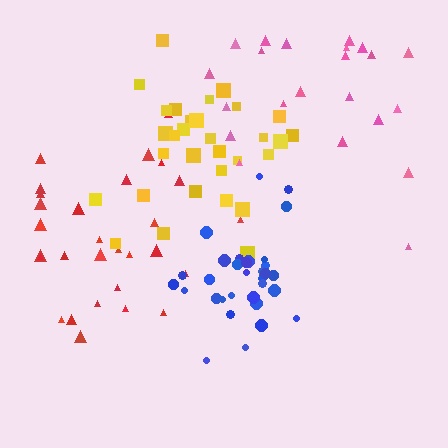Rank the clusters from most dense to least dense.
blue, yellow, red, pink.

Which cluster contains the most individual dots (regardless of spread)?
Blue (32).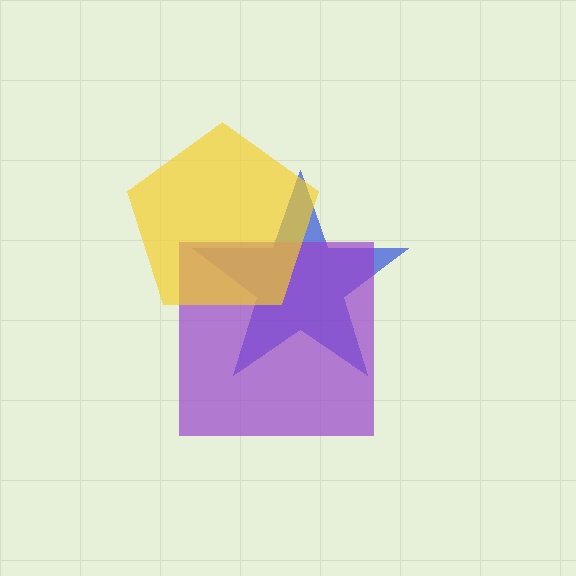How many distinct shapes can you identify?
There are 3 distinct shapes: a blue star, a purple square, a yellow pentagon.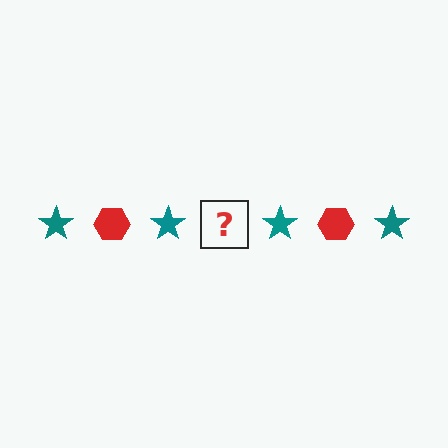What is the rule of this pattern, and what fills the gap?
The rule is that the pattern alternates between teal star and red hexagon. The gap should be filled with a red hexagon.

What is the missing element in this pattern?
The missing element is a red hexagon.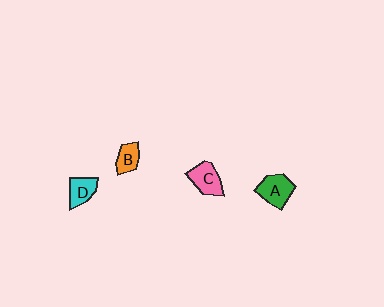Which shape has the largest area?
Shape A (green).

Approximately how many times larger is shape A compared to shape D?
Approximately 1.4 times.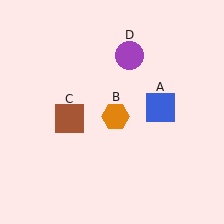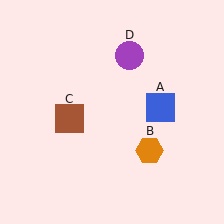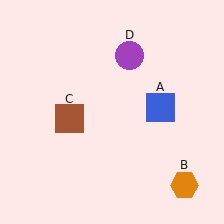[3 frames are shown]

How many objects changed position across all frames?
1 object changed position: orange hexagon (object B).